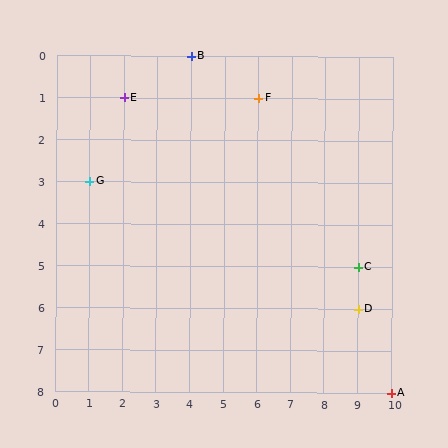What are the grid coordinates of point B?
Point B is at grid coordinates (4, 0).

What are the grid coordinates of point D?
Point D is at grid coordinates (9, 6).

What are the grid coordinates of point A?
Point A is at grid coordinates (10, 8).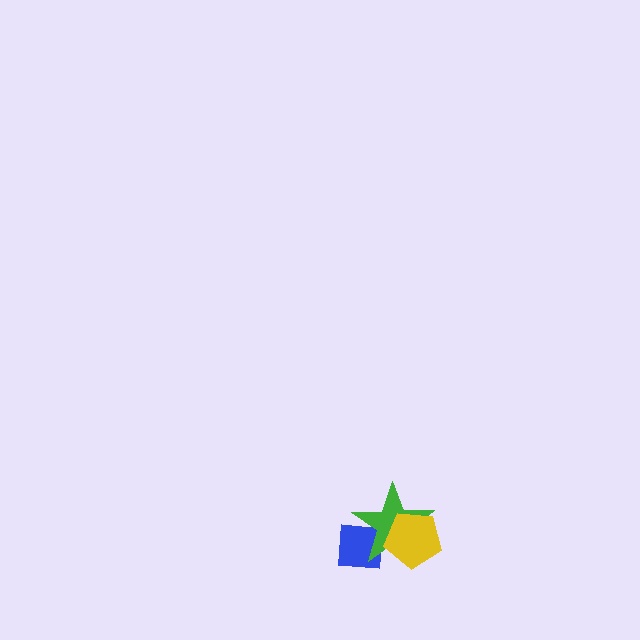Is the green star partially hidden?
Yes, it is partially covered by another shape.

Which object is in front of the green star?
The yellow pentagon is in front of the green star.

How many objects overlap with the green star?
2 objects overlap with the green star.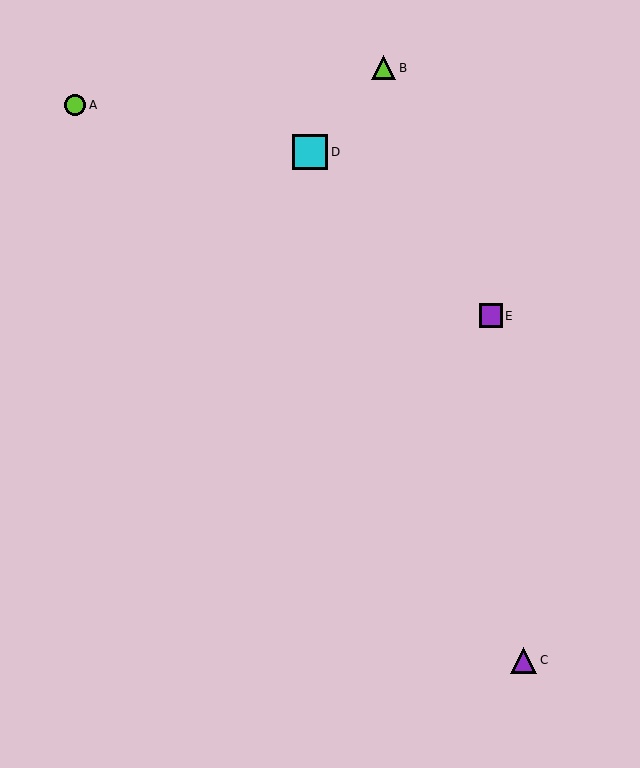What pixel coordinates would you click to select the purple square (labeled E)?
Click at (491, 316) to select the purple square E.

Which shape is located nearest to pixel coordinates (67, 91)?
The lime circle (labeled A) at (75, 105) is nearest to that location.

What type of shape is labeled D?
Shape D is a cyan square.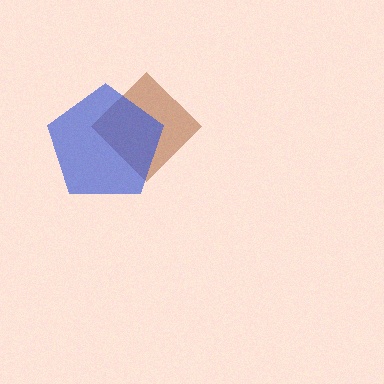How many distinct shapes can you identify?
There are 2 distinct shapes: a brown diamond, a blue pentagon.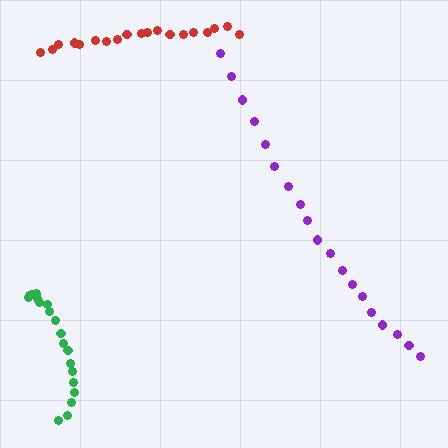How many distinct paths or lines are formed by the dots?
There are 3 distinct paths.